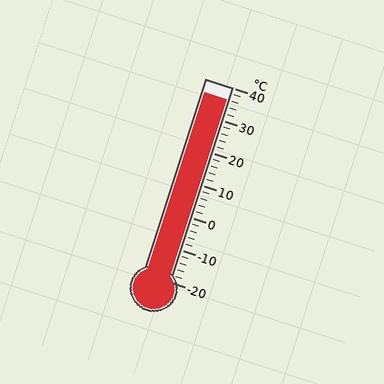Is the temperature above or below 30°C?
The temperature is above 30°C.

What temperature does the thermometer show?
The thermometer shows approximately 36°C.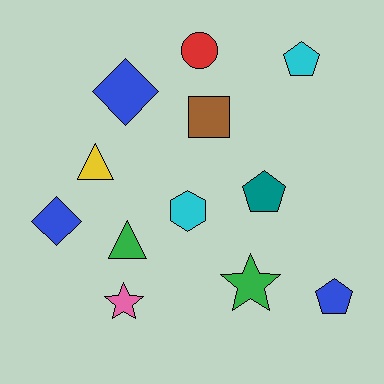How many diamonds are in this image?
There are 2 diamonds.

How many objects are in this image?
There are 12 objects.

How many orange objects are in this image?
There are no orange objects.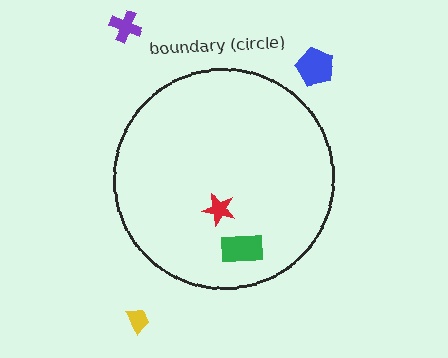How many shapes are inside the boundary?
2 inside, 3 outside.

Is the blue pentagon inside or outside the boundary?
Outside.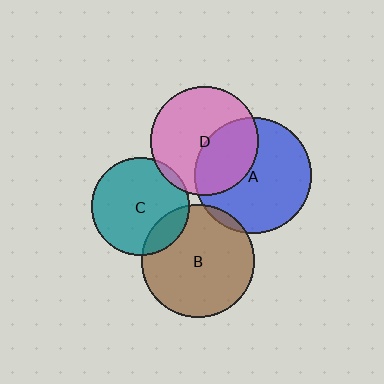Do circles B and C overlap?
Yes.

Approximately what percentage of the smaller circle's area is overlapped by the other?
Approximately 15%.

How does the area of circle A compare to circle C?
Approximately 1.4 times.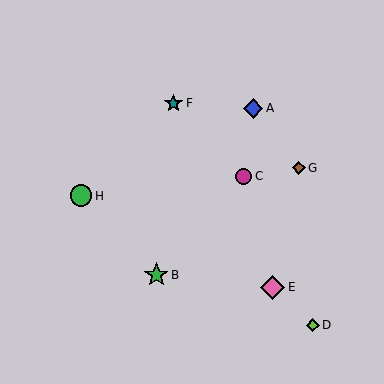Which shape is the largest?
The pink diamond (labeled E) is the largest.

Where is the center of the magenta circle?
The center of the magenta circle is at (244, 176).